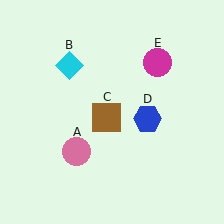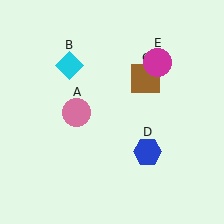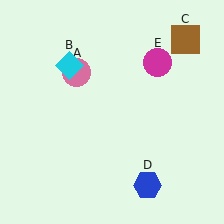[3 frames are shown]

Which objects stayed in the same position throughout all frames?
Cyan diamond (object B) and magenta circle (object E) remained stationary.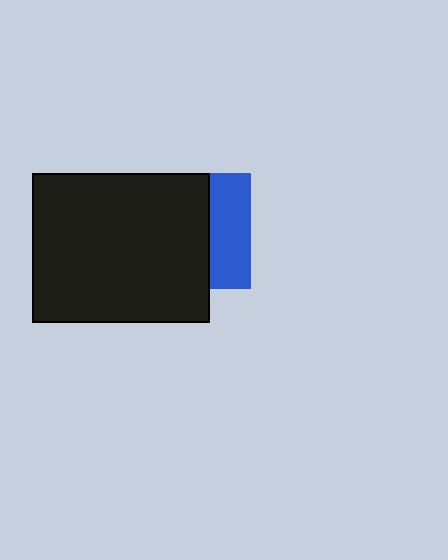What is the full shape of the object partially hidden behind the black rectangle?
The partially hidden object is a blue square.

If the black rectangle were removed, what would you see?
You would see the complete blue square.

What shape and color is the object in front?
The object in front is a black rectangle.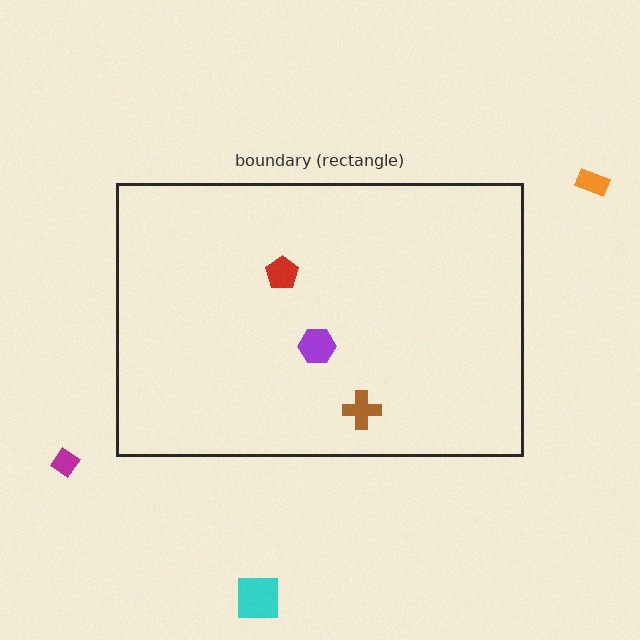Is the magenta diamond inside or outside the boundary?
Outside.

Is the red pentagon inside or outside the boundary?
Inside.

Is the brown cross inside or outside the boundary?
Inside.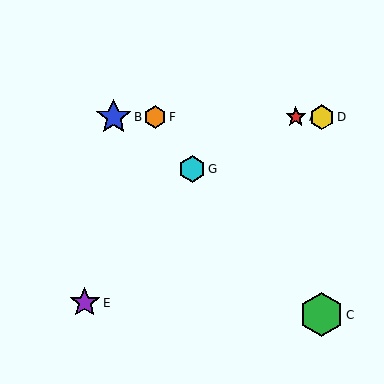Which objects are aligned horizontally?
Objects A, B, D, F are aligned horizontally.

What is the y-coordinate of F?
Object F is at y≈117.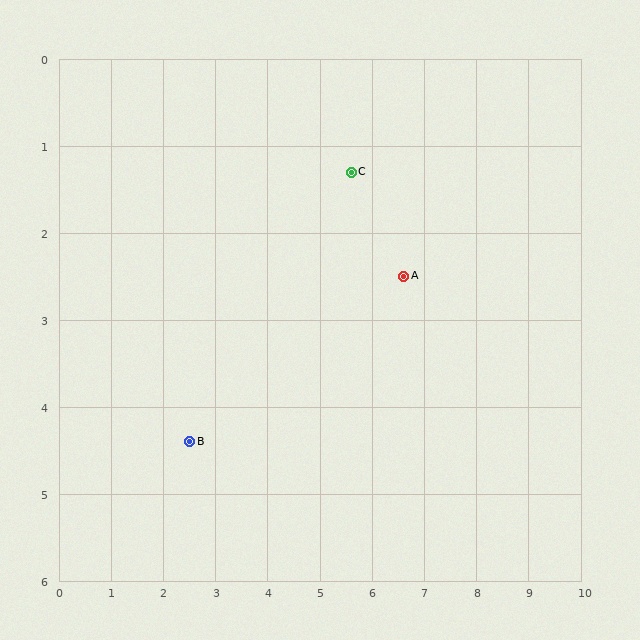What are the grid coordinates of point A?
Point A is at approximately (6.6, 2.5).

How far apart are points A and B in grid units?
Points A and B are about 4.5 grid units apart.